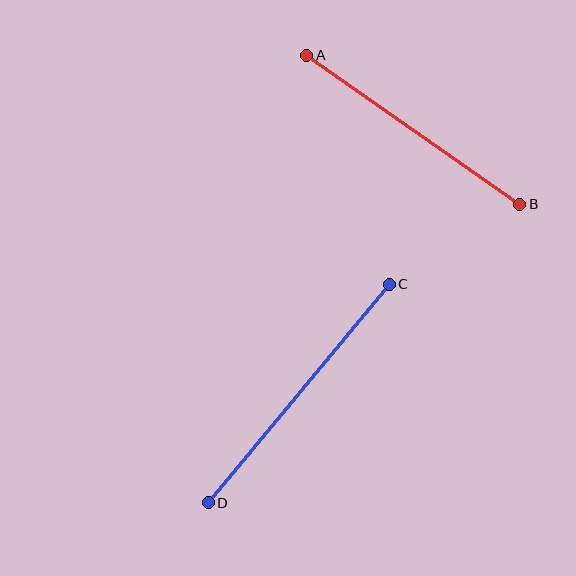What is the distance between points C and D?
The distance is approximately 284 pixels.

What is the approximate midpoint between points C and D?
The midpoint is at approximately (299, 394) pixels.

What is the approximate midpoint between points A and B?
The midpoint is at approximately (413, 130) pixels.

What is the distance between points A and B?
The distance is approximately 260 pixels.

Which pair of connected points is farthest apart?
Points C and D are farthest apart.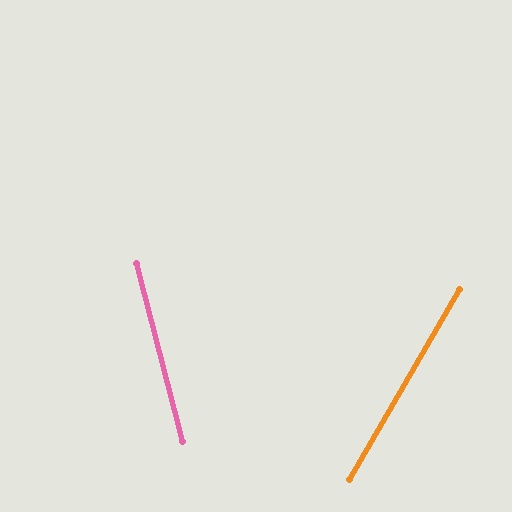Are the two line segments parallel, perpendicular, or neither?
Neither parallel nor perpendicular — they differ by about 44°.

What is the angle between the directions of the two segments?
Approximately 44 degrees.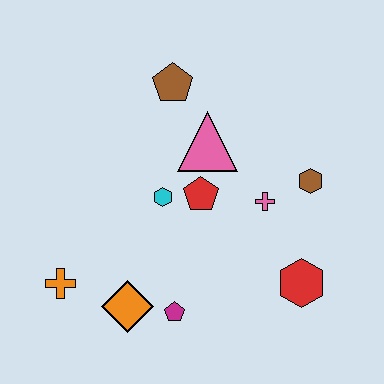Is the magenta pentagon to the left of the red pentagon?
Yes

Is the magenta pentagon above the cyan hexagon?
No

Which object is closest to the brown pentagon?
The pink triangle is closest to the brown pentagon.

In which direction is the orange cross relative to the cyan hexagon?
The orange cross is to the left of the cyan hexagon.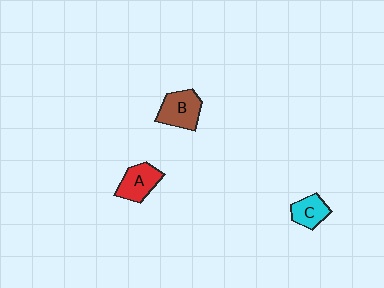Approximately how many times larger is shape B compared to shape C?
Approximately 1.4 times.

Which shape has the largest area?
Shape B (brown).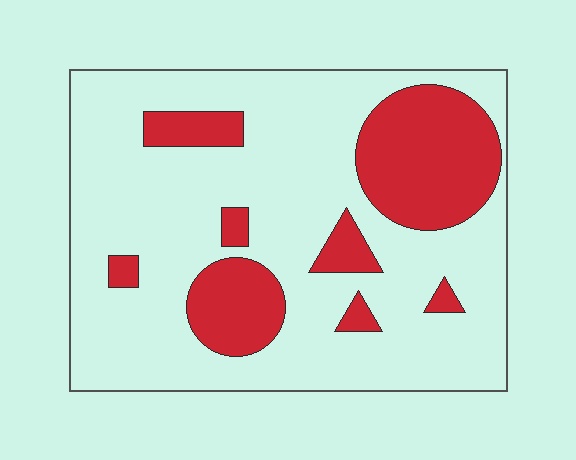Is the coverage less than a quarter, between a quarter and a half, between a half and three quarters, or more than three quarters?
Less than a quarter.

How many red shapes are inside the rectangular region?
8.